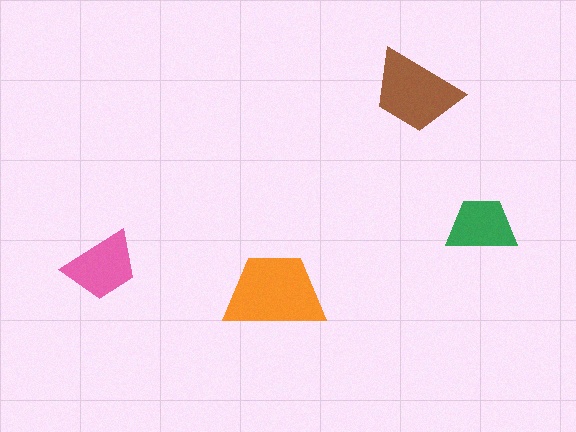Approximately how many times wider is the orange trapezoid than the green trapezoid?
About 1.5 times wider.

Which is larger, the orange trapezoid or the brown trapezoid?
The orange one.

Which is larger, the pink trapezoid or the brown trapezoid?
The brown one.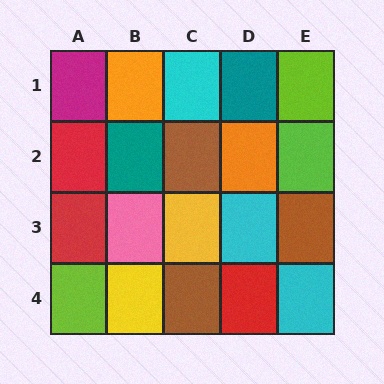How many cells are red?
3 cells are red.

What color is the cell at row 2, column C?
Brown.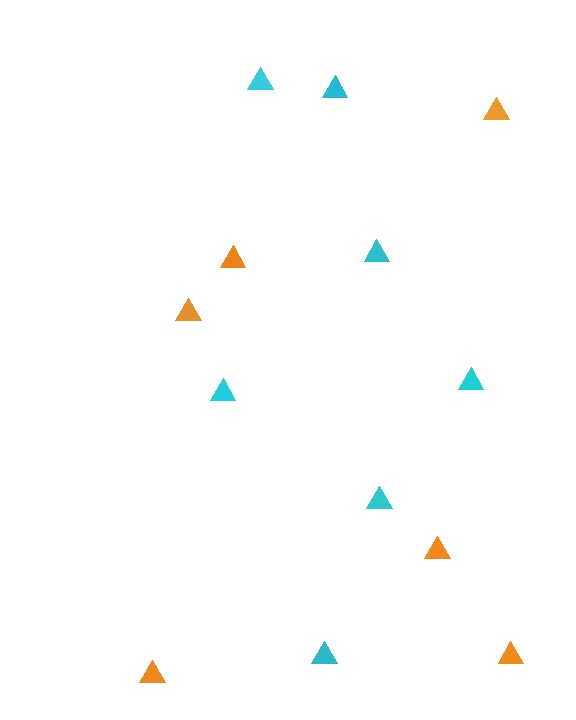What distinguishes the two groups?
There are 2 groups: one group of cyan triangles (7) and one group of orange triangles (6).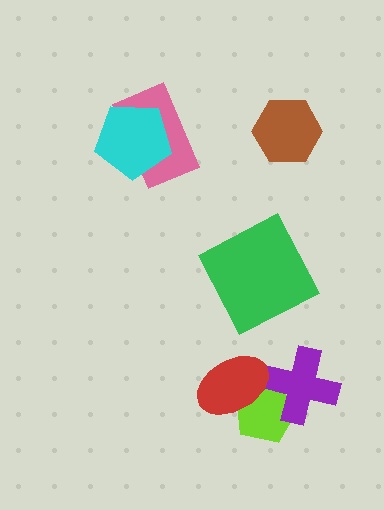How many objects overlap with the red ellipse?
2 objects overlap with the red ellipse.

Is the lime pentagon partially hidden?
Yes, it is partially covered by another shape.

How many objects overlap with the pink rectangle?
1 object overlaps with the pink rectangle.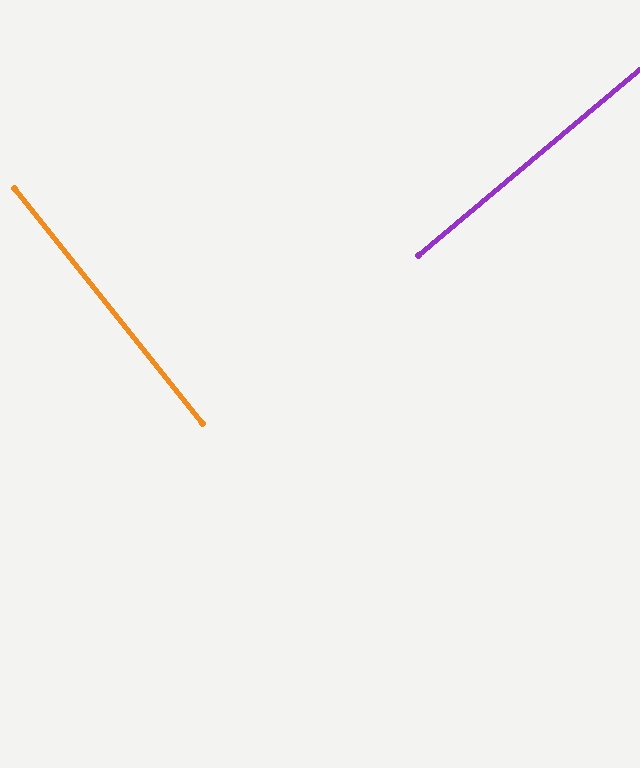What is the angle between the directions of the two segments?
Approximately 89 degrees.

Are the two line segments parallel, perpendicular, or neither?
Perpendicular — they meet at approximately 89°.